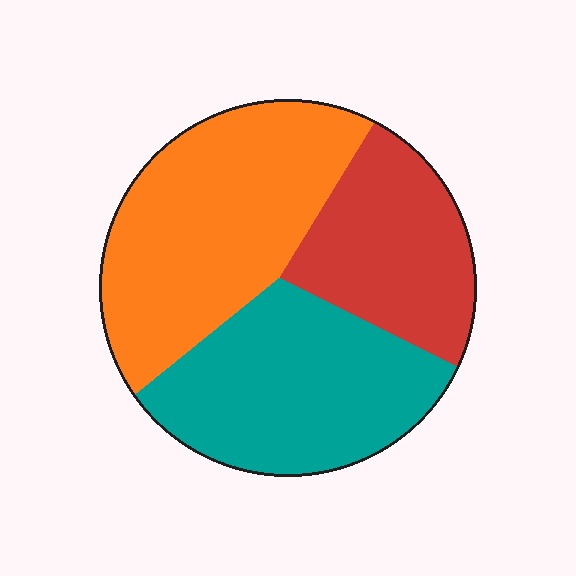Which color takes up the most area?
Orange, at roughly 40%.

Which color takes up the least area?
Red, at roughly 25%.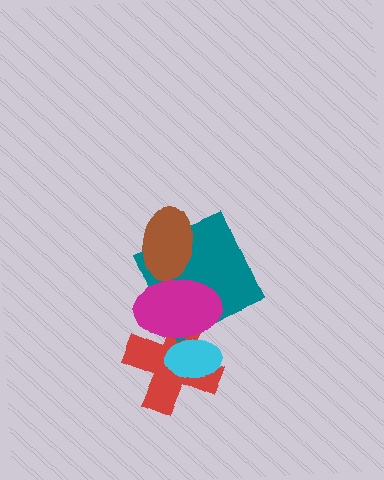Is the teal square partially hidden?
Yes, it is partially covered by another shape.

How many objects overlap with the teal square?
2 objects overlap with the teal square.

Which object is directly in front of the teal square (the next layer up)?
The brown ellipse is directly in front of the teal square.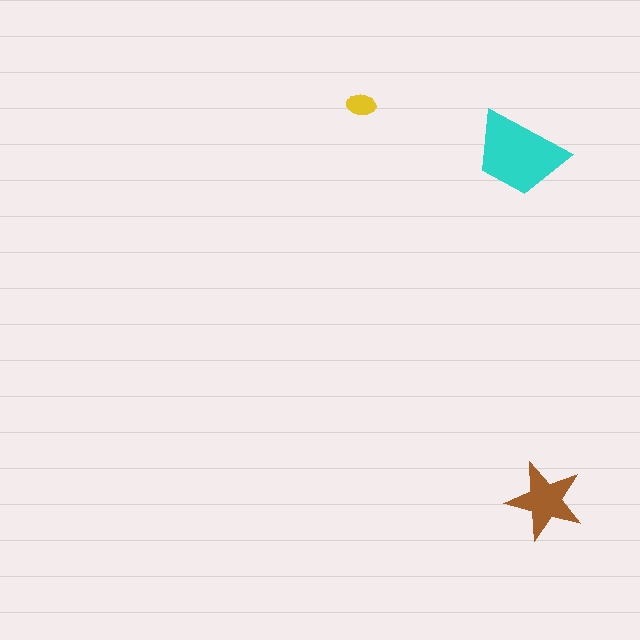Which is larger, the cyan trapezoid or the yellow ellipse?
The cyan trapezoid.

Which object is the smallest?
The yellow ellipse.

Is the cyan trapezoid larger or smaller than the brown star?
Larger.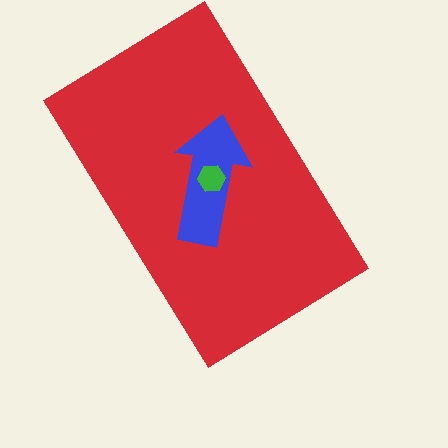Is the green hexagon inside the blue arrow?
Yes.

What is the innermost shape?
The green hexagon.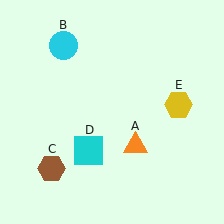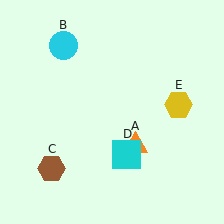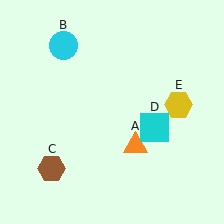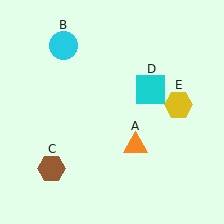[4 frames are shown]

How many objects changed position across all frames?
1 object changed position: cyan square (object D).